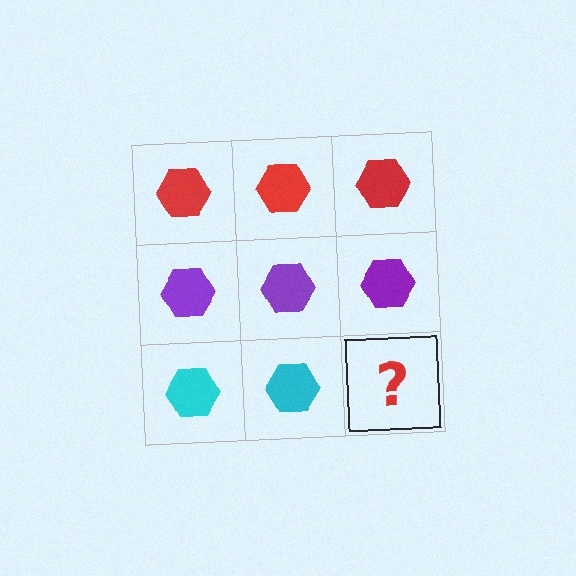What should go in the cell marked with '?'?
The missing cell should contain a cyan hexagon.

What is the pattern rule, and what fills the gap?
The rule is that each row has a consistent color. The gap should be filled with a cyan hexagon.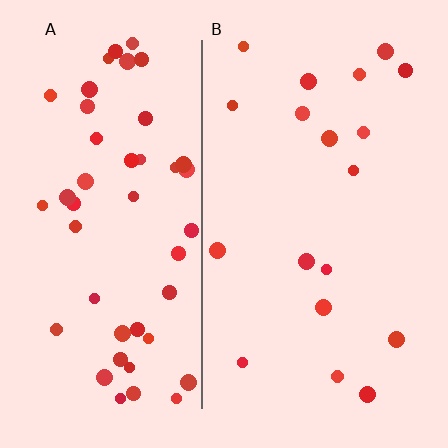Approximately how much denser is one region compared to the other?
Approximately 2.6× — region A over region B.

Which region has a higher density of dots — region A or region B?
A (the left).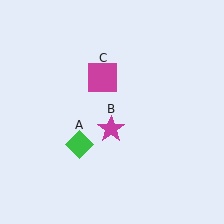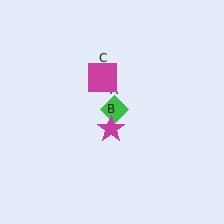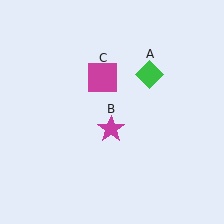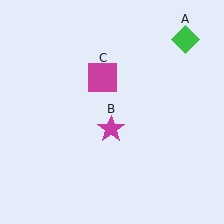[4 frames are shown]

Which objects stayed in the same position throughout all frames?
Magenta star (object B) and magenta square (object C) remained stationary.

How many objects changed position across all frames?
1 object changed position: green diamond (object A).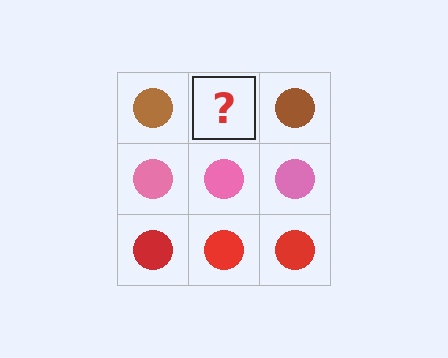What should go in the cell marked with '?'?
The missing cell should contain a brown circle.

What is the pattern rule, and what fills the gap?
The rule is that each row has a consistent color. The gap should be filled with a brown circle.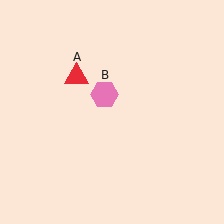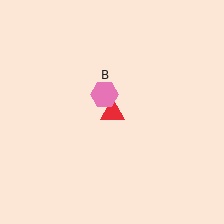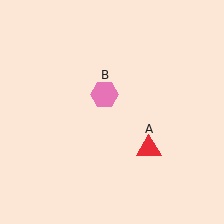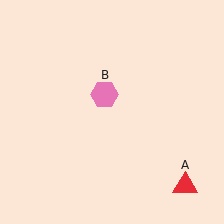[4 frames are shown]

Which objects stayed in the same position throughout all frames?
Pink hexagon (object B) remained stationary.